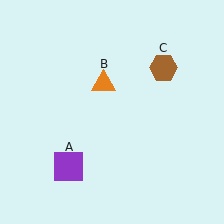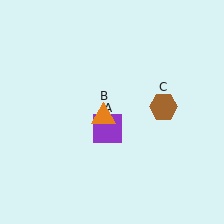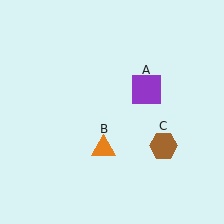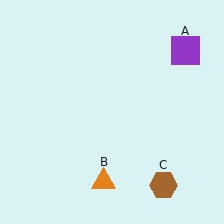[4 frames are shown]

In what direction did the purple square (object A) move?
The purple square (object A) moved up and to the right.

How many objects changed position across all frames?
3 objects changed position: purple square (object A), orange triangle (object B), brown hexagon (object C).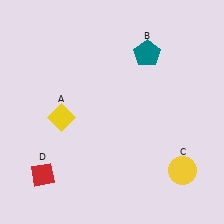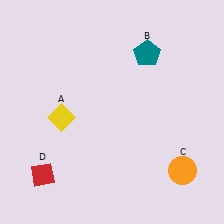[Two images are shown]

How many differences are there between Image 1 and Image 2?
There is 1 difference between the two images.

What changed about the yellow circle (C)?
In Image 1, C is yellow. In Image 2, it changed to orange.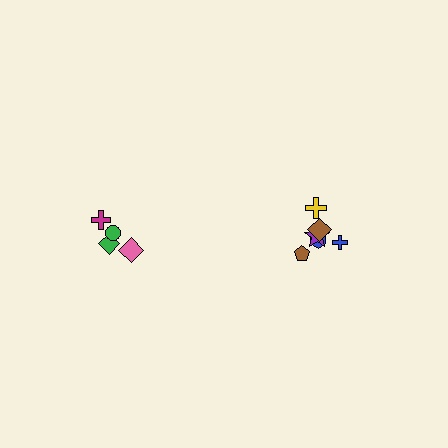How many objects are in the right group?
There are 6 objects.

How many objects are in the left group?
There are 4 objects.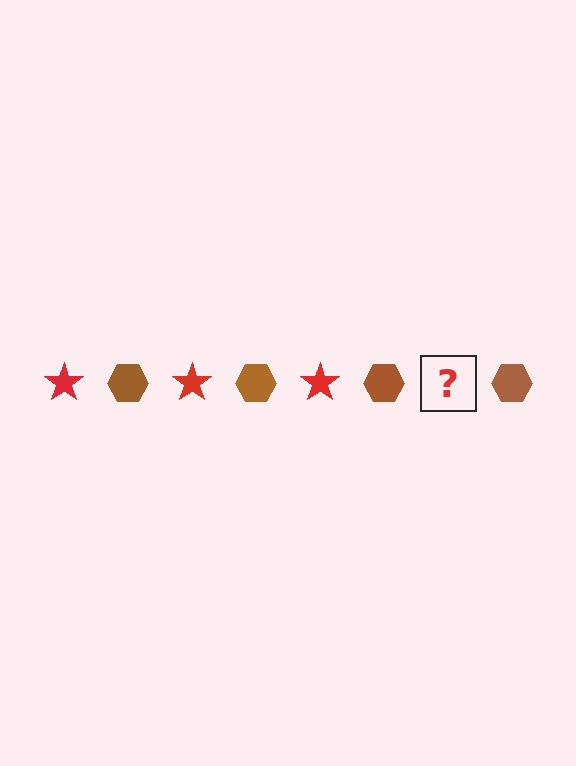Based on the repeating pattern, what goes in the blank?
The blank should be a red star.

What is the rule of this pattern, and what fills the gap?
The rule is that the pattern alternates between red star and brown hexagon. The gap should be filled with a red star.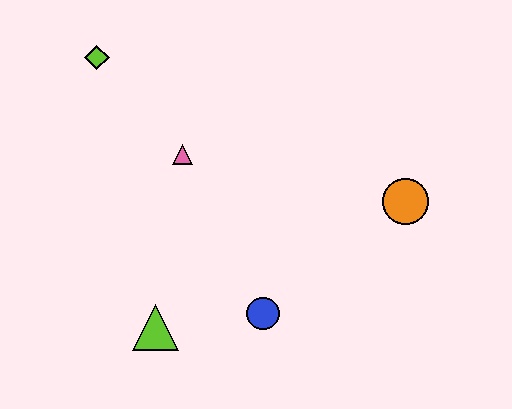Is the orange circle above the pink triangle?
No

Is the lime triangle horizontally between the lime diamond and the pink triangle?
Yes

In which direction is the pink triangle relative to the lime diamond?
The pink triangle is below the lime diamond.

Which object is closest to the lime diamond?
The pink triangle is closest to the lime diamond.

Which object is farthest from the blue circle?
The lime diamond is farthest from the blue circle.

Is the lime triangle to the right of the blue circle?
No